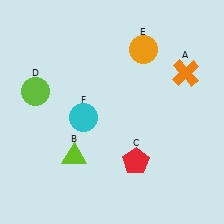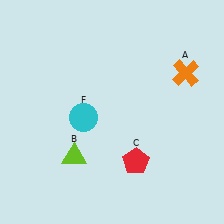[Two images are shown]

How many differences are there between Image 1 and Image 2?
There are 2 differences between the two images.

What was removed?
The lime circle (D), the orange circle (E) were removed in Image 2.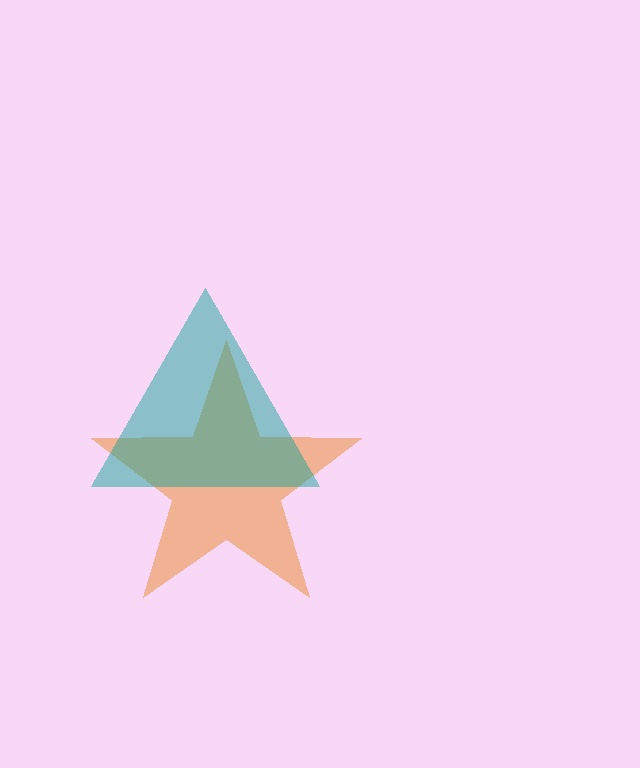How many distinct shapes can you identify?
There are 2 distinct shapes: an orange star, a teal triangle.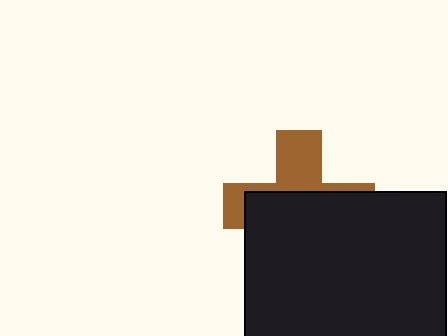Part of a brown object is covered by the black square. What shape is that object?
It is a cross.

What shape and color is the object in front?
The object in front is a black square.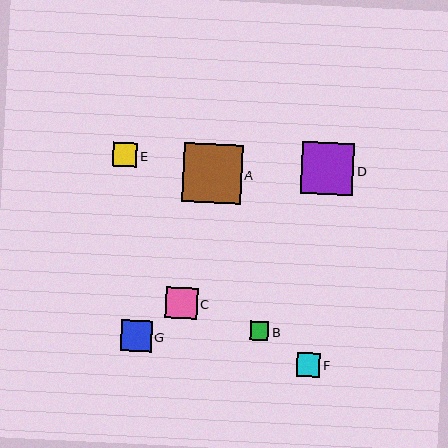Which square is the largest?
Square A is the largest with a size of approximately 59 pixels.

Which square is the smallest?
Square B is the smallest with a size of approximately 19 pixels.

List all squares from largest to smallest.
From largest to smallest: A, D, C, G, E, F, B.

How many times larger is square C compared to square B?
Square C is approximately 1.7 times the size of square B.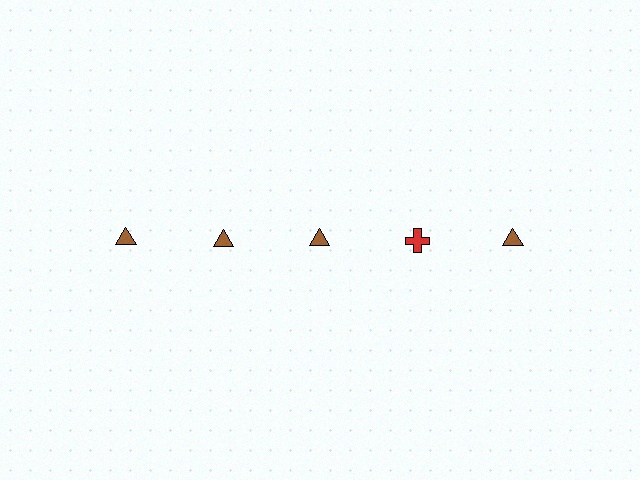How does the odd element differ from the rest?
It differs in both color (red instead of brown) and shape (cross instead of triangle).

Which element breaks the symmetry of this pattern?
The red cross in the top row, second from right column breaks the symmetry. All other shapes are brown triangles.